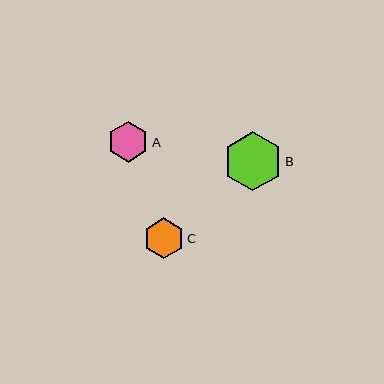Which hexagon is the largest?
Hexagon B is the largest with a size of approximately 59 pixels.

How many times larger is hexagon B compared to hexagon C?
Hexagon B is approximately 1.4 times the size of hexagon C.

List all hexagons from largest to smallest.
From largest to smallest: B, C, A.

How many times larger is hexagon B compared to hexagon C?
Hexagon B is approximately 1.4 times the size of hexagon C.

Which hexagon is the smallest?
Hexagon A is the smallest with a size of approximately 41 pixels.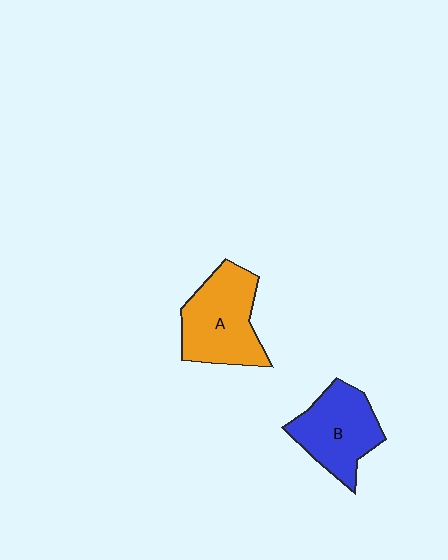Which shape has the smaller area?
Shape B (blue).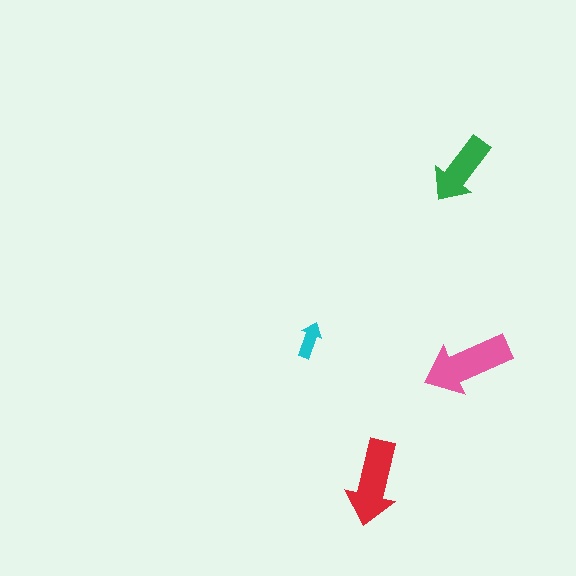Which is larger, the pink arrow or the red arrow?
The pink one.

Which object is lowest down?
The red arrow is bottommost.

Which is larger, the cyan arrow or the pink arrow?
The pink one.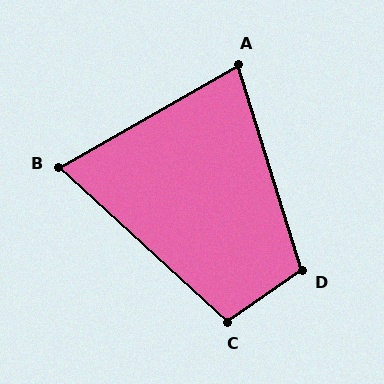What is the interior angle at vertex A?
Approximately 78 degrees (acute).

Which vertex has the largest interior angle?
D, at approximately 108 degrees.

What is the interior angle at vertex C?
Approximately 102 degrees (obtuse).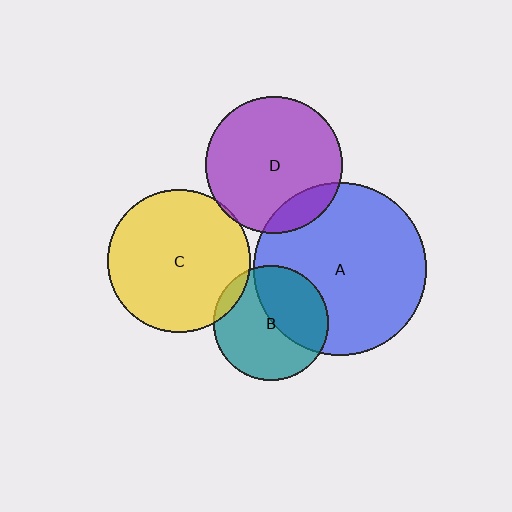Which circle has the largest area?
Circle A (blue).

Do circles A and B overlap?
Yes.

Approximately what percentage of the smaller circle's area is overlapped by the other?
Approximately 40%.